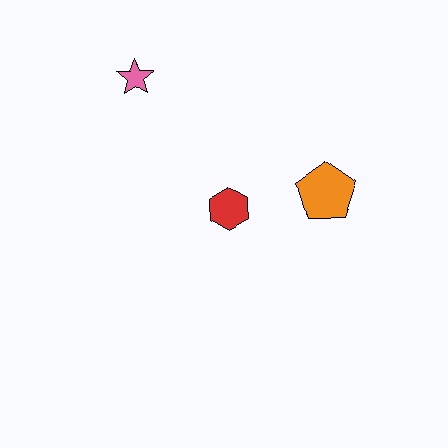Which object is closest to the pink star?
The red hexagon is closest to the pink star.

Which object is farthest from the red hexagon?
The pink star is farthest from the red hexagon.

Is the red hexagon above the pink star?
No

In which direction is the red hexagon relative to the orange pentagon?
The red hexagon is to the left of the orange pentagon.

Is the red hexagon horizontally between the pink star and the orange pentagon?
Yes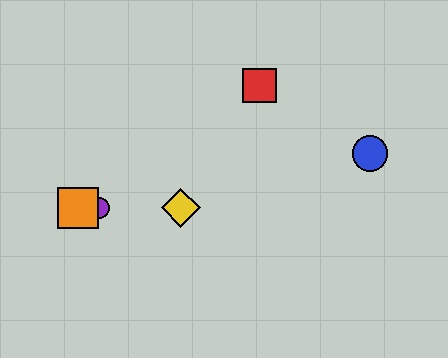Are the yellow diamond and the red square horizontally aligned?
No, the yellow diamond is at y≈208 and the red square is at y≈86.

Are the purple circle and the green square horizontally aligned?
Yes, both are at y≈208.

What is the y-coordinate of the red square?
The red square is at y≈86.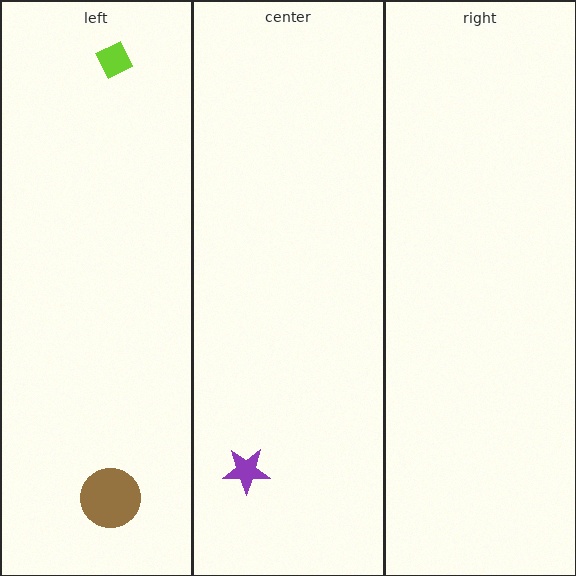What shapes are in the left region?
The lime diamond, the brown circle.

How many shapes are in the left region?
2.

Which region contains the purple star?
The center region.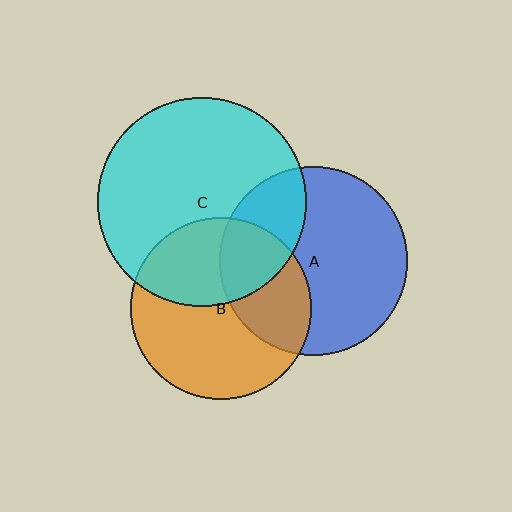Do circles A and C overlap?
Yes.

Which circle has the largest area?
Circle C (cyan).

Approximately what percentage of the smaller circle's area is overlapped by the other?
Approximately 30%.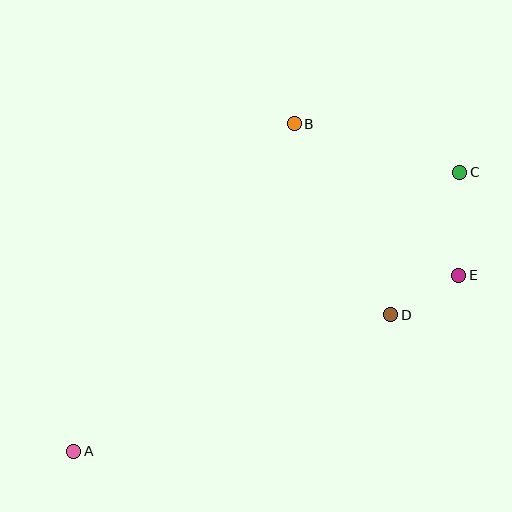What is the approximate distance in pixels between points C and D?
The distance between C and D is approximately 158 pixels.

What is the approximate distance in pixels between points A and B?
The distance between A and B is approximately 395 pixels.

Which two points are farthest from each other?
Points A and C are farthest from each other.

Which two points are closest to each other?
Points D and E are closest to each other.